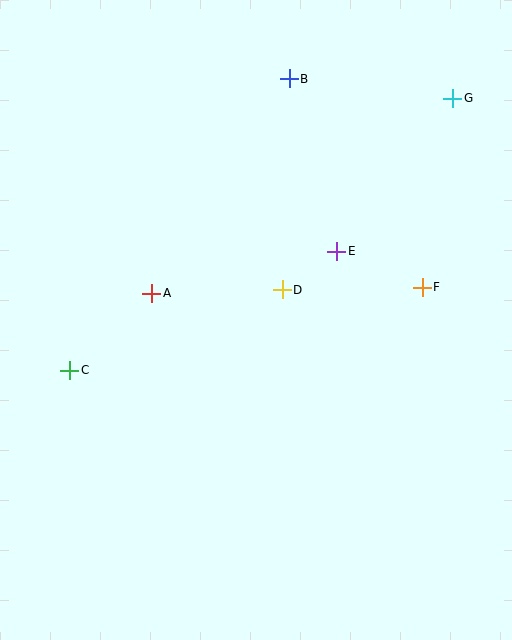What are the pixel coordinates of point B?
Point B is at (289, 79).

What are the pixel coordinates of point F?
Point F is at (422, 287).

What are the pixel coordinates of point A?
Point A is at (152, 293).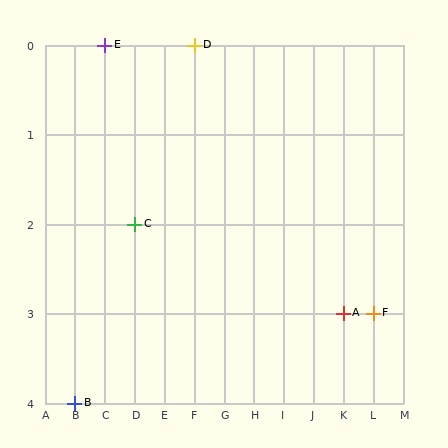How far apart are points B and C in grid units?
Points B and C are 2 columns and 2 rows apart (about 2.8 grid units diagonally).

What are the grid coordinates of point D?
Point D is at grid coordinates (F, 0).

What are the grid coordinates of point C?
Point C is at grid coordinates (D, 2).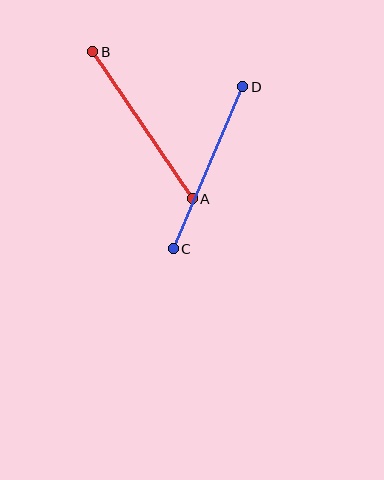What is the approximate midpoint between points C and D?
The midpoint is at approximately (208, 168) pixels.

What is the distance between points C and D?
The distance is approximately 176 pixels.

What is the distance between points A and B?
The distance is approximately 178 pixels.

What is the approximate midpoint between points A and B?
The midpoint is at approximately (143, 125) pixels.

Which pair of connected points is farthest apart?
Points A and B are farthest apart.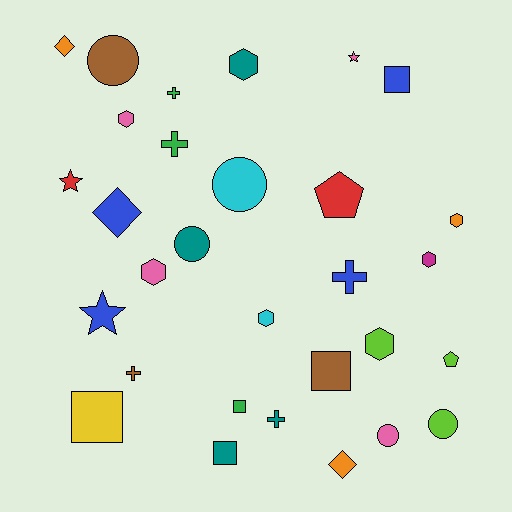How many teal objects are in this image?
There are 4 teal objects.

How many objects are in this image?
There are 30 objects.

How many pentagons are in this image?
There are 2 pentagons.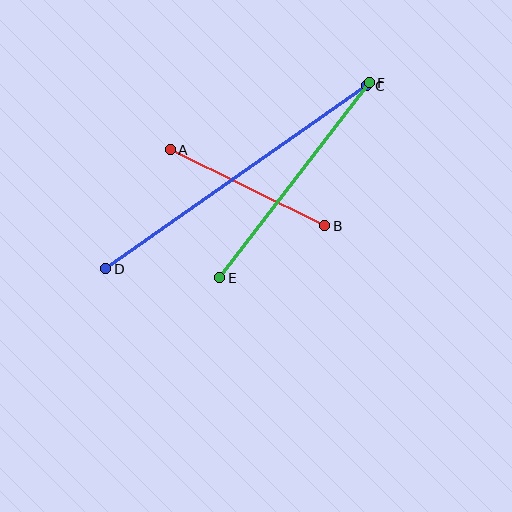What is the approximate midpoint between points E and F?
The midpoint is at approximately (294, 180) pixels.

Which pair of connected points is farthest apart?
Points C and D are farthest apart.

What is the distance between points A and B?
The distance is approximately 172 pixels.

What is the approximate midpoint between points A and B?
The midpoint is at approximately (247, 188) pixels.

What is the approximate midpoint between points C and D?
The midpoint is at approximately (236, 177) pixels.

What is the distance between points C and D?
The distance is approximately 319 pixels.